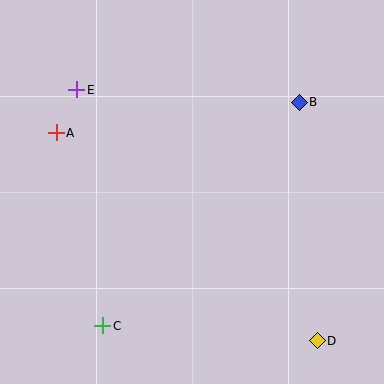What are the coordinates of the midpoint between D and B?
The midpoint between D and B is at (308, 221).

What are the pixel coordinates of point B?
Point B is at (299, 102).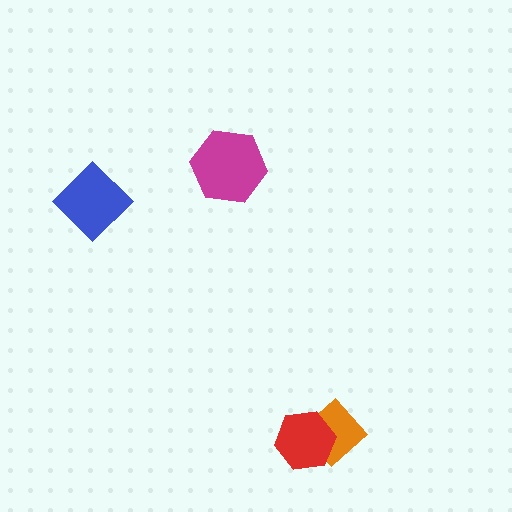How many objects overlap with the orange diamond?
1 object overlaps with the orange diamond.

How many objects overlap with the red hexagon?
1 object overlaps with the red hexagon.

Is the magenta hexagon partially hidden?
No, no other shape covers it.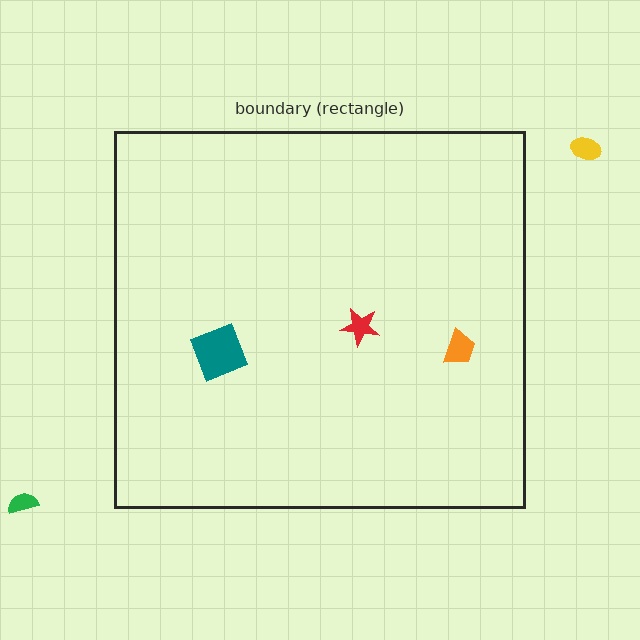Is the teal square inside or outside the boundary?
Inside.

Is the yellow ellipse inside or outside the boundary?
Outside.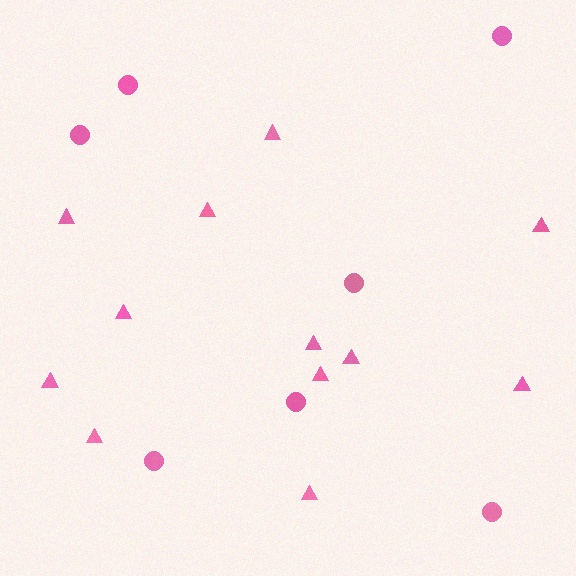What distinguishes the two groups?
There are 2 groups: one group of triangles (12) and one group of circles (7).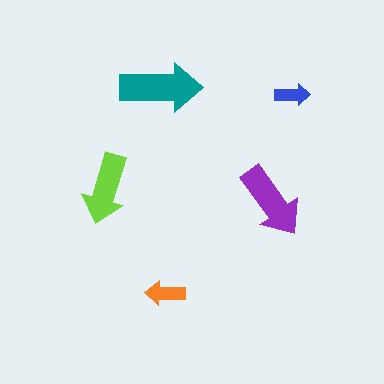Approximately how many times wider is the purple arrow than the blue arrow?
About 2 times wider.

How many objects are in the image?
There are 5 objects in the image.